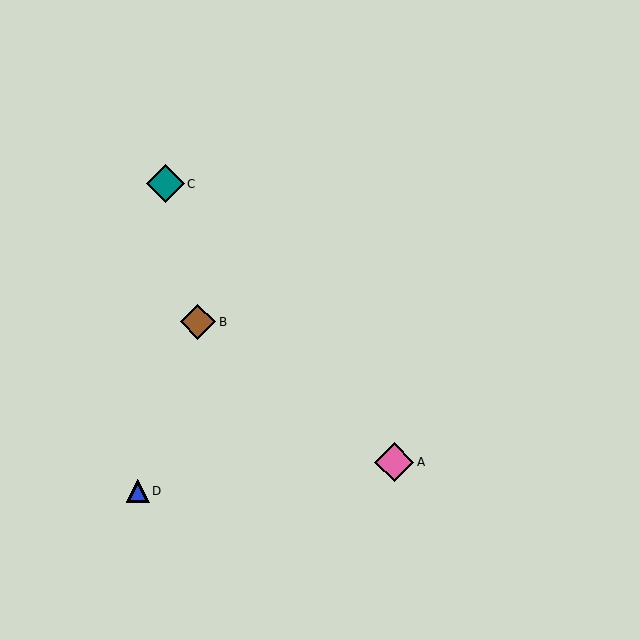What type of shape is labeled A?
Shape A is a pink diamond.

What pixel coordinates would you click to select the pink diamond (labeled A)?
Click at (394, 462) to select the pink diamond A.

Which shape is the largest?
The pink diamond (labeled A) is the largest.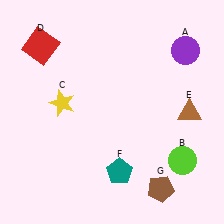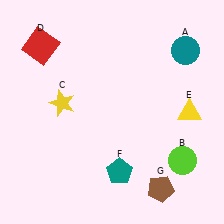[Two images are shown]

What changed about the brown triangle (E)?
In Image 1, E is brown. In Image 2, it changed to yellow.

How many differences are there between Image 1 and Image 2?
There are 2 differences between the two images.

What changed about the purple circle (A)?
In Image 1, A is purple. In Image 2, it changed to teal.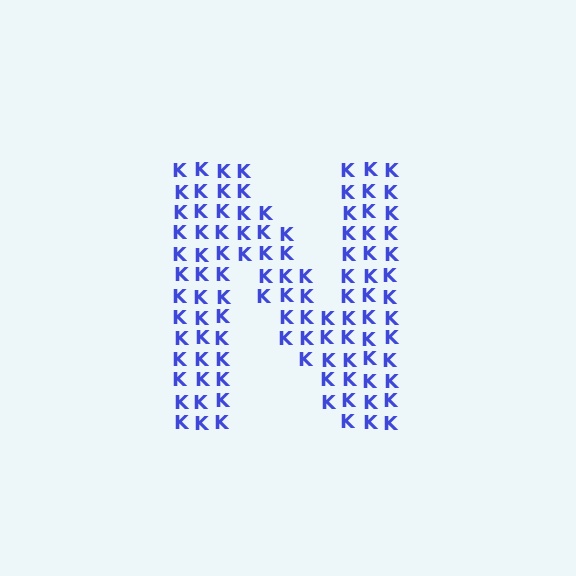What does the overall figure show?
The overall figure shows the letter N.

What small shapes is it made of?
It is made of small letter K's.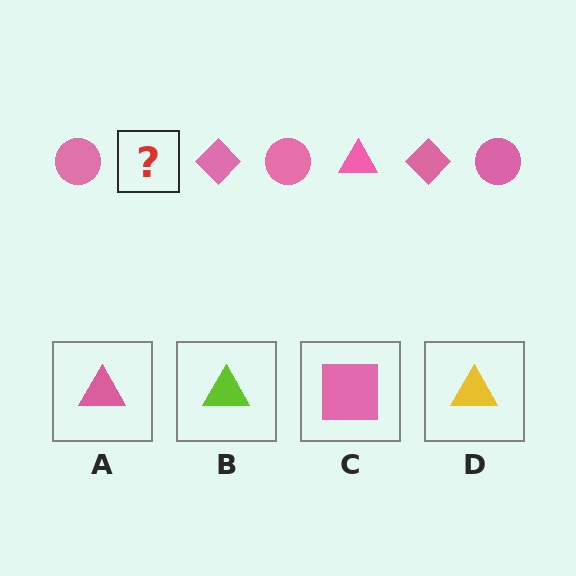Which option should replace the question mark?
Option A.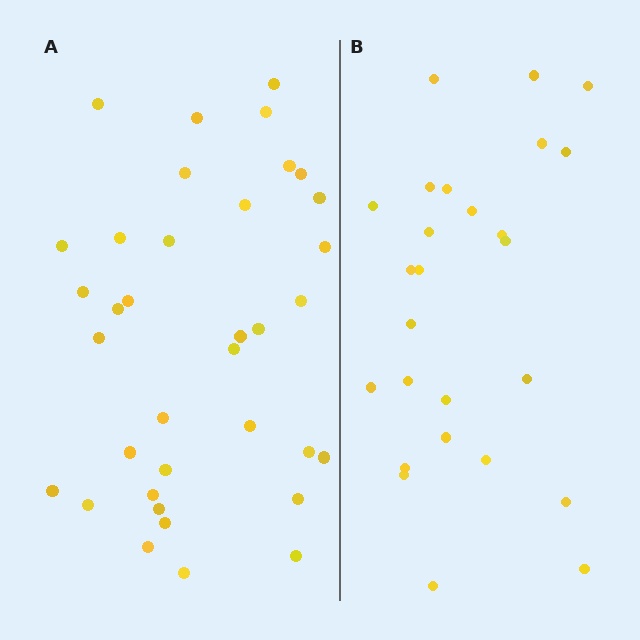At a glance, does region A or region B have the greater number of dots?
Region A (the left region) has more dots.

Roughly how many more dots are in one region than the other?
Region A has roughly 10 or so more dots than region B.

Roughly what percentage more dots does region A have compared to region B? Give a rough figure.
About 40% more.